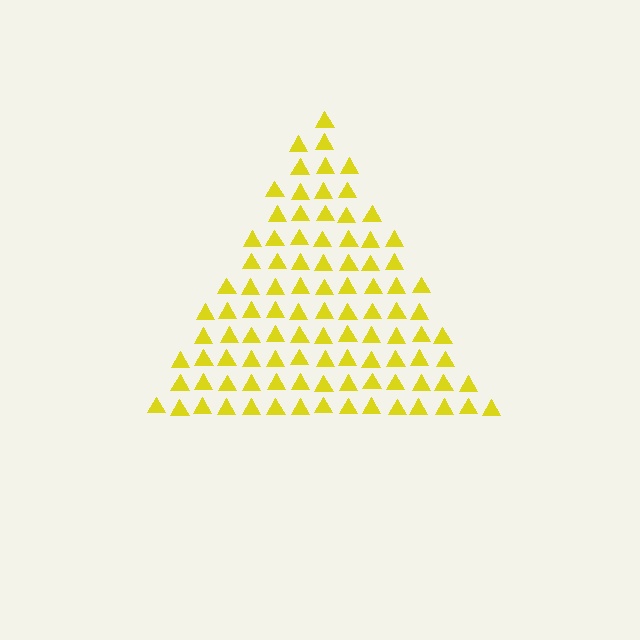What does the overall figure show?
The overall figure shows a triangle.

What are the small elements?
The small elements are triangles.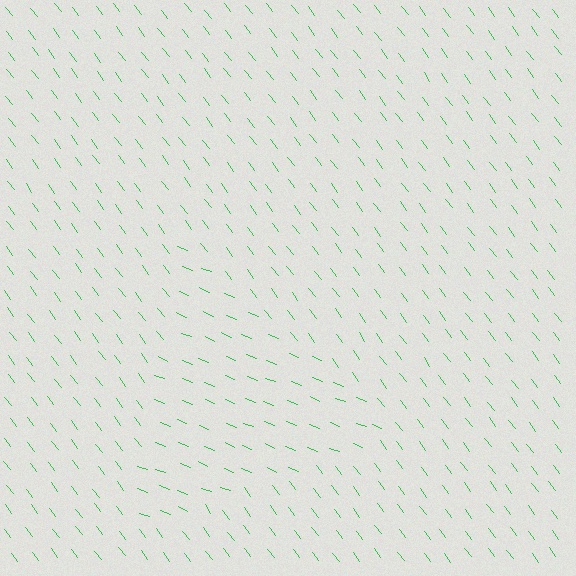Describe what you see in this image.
The image is filled with small green line segments. A triangle region in the image has lines oriented differently from the surrounding lines, creating a visible texture boundary.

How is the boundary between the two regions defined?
The boundary is defined purely by a change in line orientation (approximately 30 degrees difference). All lines are the same color and thickness.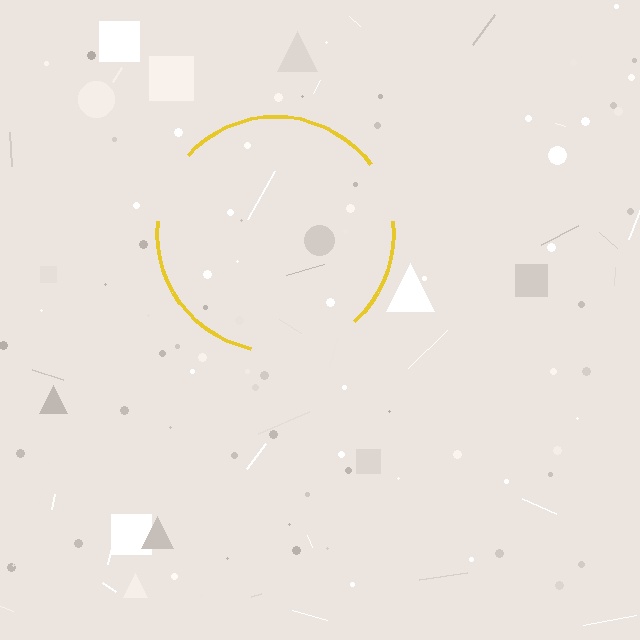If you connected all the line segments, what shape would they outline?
They would outline a circle.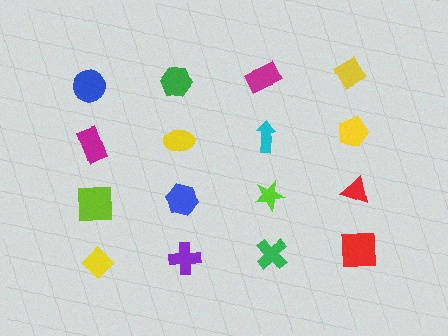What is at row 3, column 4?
A red triangle.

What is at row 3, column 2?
A blue hexagon.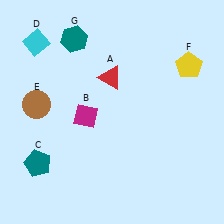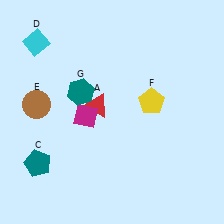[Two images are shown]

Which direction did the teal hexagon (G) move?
The teal hexagon (G) moved down.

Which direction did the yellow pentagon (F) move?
The yellow pentagon (F) moved left.